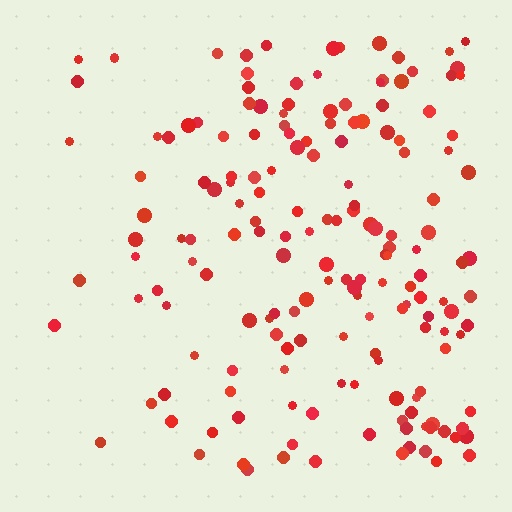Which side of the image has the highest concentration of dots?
The right.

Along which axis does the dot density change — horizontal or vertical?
Horizontal.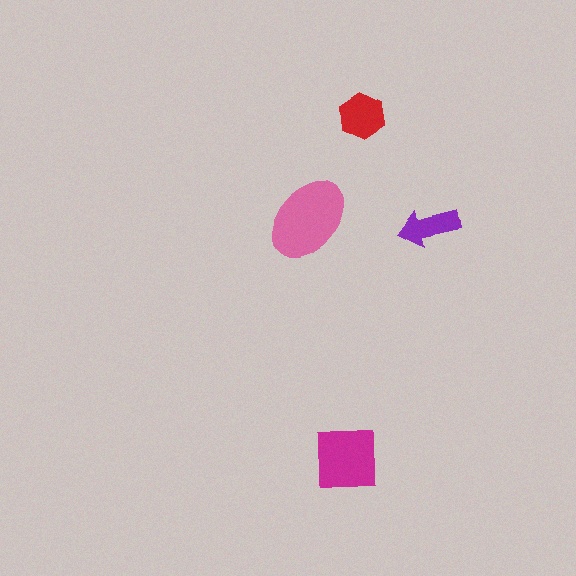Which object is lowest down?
The magenta square is bottommost.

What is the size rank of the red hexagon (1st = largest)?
3rd.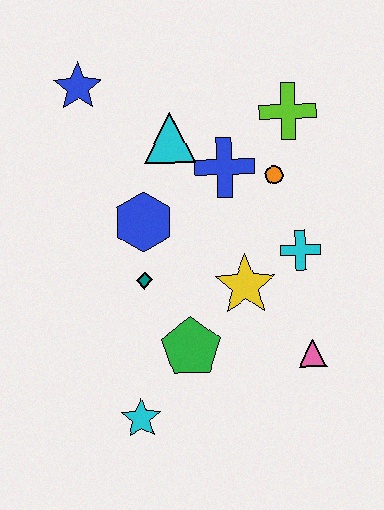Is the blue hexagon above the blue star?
No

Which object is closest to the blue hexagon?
The teal diamond is closest to the blue hexagon.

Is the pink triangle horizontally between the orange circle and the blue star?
No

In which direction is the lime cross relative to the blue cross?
The lime cross is to the right of the blue cross.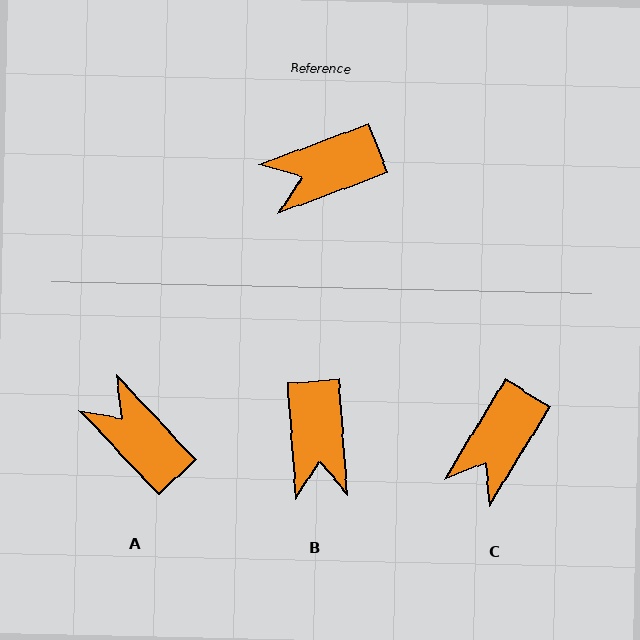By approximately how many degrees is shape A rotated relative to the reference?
Approximately 67 degrees clockwise.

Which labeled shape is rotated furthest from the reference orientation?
B, about 74 degrees away.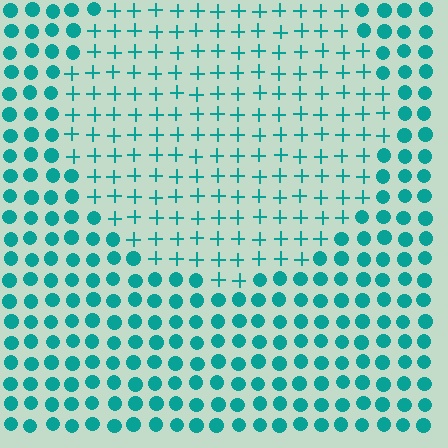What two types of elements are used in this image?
The image uses plus signs inside the circle region and circles outside it.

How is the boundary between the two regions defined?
The boundary is defined by a change in element shape: plus signs inside vs. circles outside. All elements share the same color and spacing.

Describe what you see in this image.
The image is filled with small teal elements arranged in a uniform grid. A circle-shaped region contains plus signs, while the surrounding area contains circles. The boundary is defined purely by the change in element shape.